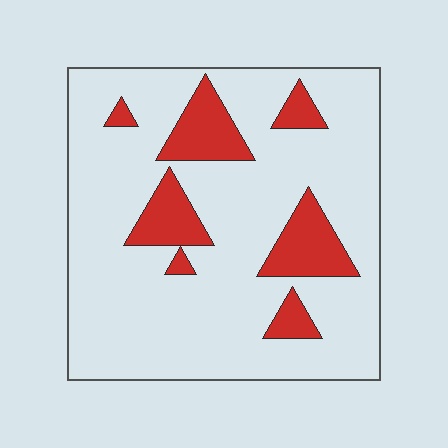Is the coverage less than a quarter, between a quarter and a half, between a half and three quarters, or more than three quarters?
Less than a quarter.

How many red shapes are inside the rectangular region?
7.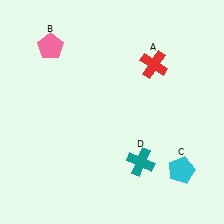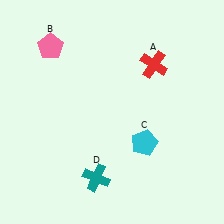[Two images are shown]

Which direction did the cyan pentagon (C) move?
The cyan pentagon (C) moved left.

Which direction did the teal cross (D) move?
The teal cross (D) moved left.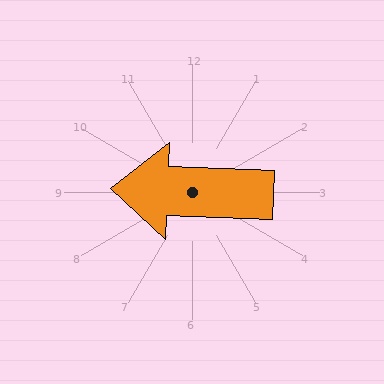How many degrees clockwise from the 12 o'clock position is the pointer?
Approximately 272 degrees.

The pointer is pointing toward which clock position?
Roughly 9 o'clock.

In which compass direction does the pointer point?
West.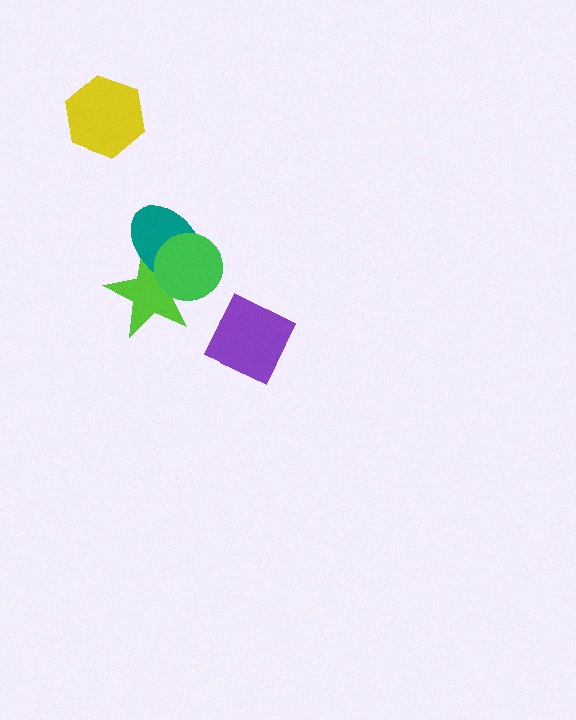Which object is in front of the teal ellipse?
The green circle is in front of the teal ellipse.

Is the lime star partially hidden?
Yes, it is partially covered by another shape.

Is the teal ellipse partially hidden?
Yes, it is partially covered by another shape.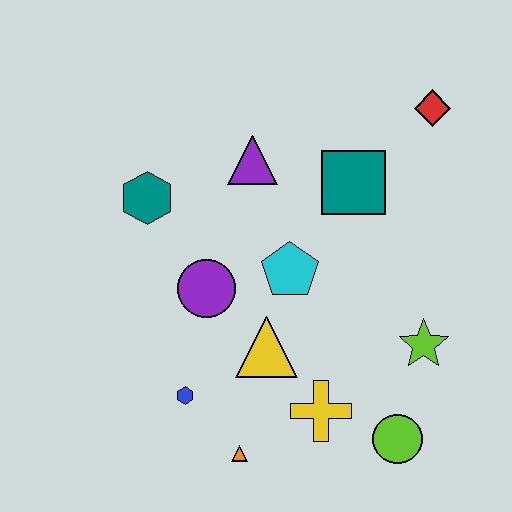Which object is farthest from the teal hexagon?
The lime circle is farthest from the teal hexagon.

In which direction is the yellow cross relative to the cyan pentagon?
The yellow cross is below the cyan pentagon.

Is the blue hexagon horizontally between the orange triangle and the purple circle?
No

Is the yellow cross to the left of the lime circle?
Yes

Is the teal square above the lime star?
Yes